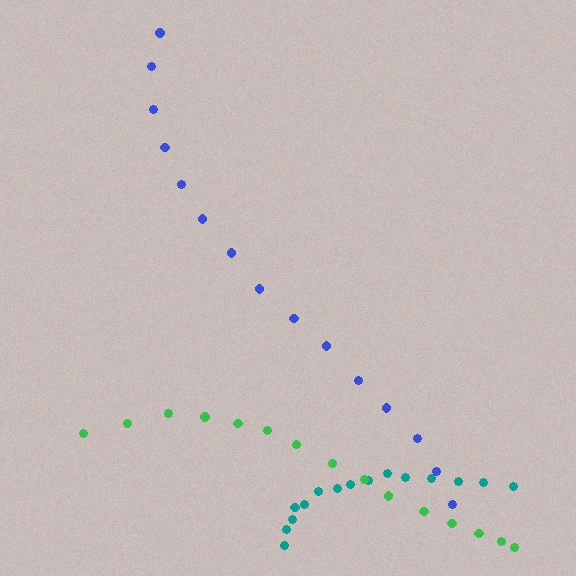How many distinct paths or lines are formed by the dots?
There are 3 distinct paths.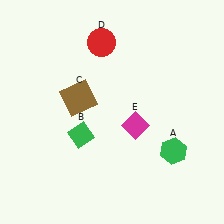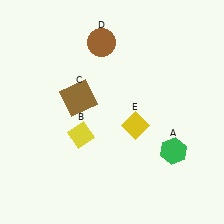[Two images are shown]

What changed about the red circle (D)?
In Image 1, D is red. In Image 2, it changed to brown.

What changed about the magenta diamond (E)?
In Image 1, E is magenta. In Image 2, it changed to yellow.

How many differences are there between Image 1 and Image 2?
There are 3 differences between the two images.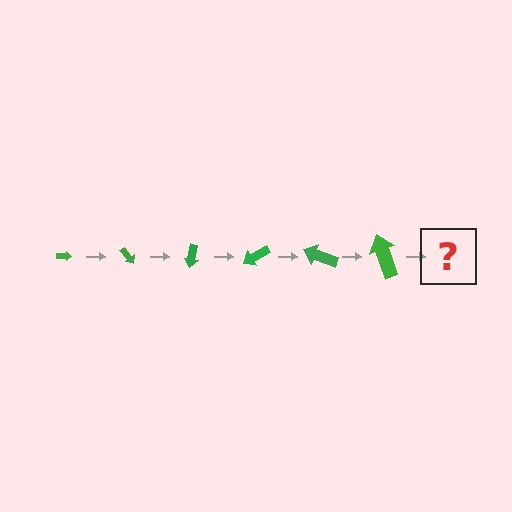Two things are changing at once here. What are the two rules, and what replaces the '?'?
The two rules are that the arrow grows larger each step and it rotates 50 degrees each step. The '?' should be an arrow, larger than the previous one and rotated 300 degrees from the start.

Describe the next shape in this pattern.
It should be an arrow, larger than the previous one and rotated 300 degrees from the start.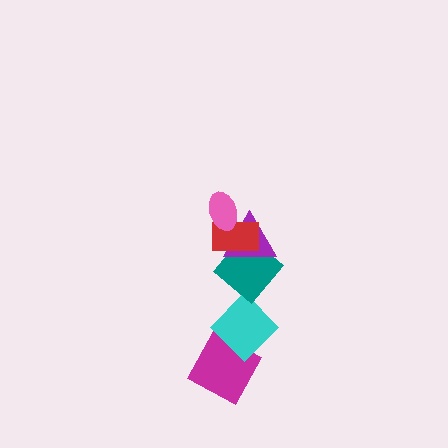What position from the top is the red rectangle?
The red rectangle is 2nd from the top.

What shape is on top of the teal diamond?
The purple triangle is on top of the teal diamond.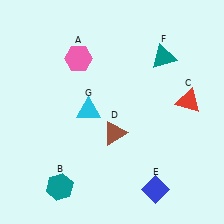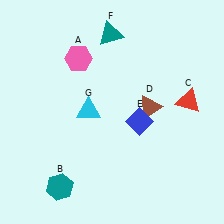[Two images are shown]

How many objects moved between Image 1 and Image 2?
3 objects moved between the two images.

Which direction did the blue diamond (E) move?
The blue diamond (E) moved up.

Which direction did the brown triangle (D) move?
The brown triangle (D) moved right.